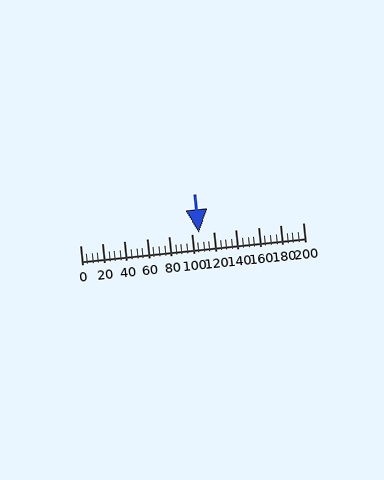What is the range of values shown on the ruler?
The ruler shows values from 0 to 200.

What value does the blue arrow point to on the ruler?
The blue arrow points to approximately 107.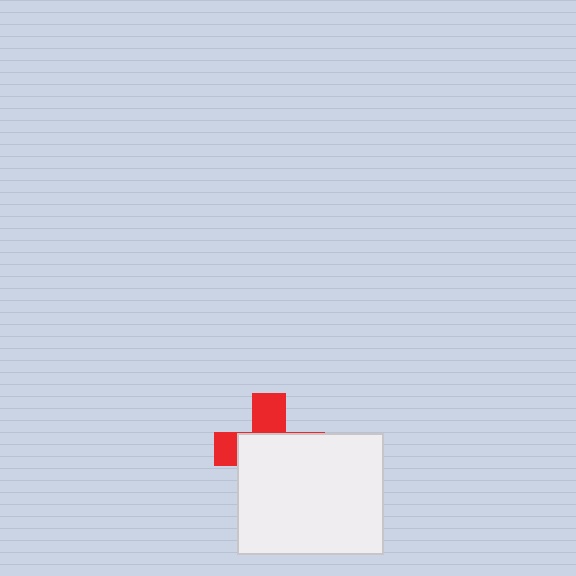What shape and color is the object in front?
The object in front is a white rectangle.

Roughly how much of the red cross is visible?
A small part of it is visible (roughly 36%).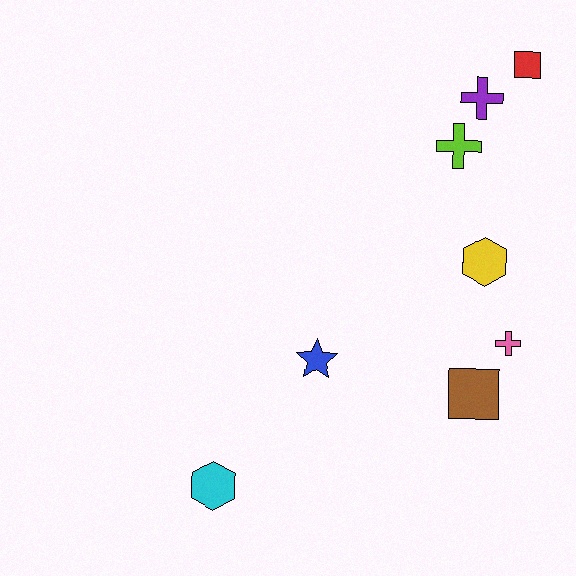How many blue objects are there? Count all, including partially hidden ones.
There is 1 blue object.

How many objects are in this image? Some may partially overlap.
There are 8 objects.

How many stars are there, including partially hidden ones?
There is 1 star.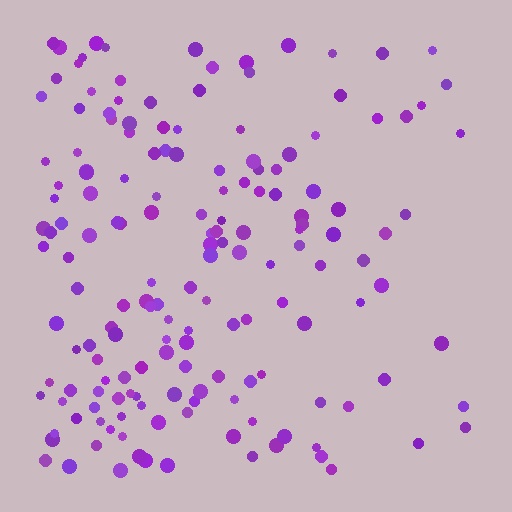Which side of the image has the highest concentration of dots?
The left.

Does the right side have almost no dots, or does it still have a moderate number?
Still a moderate number, just noticeably fewer than the left.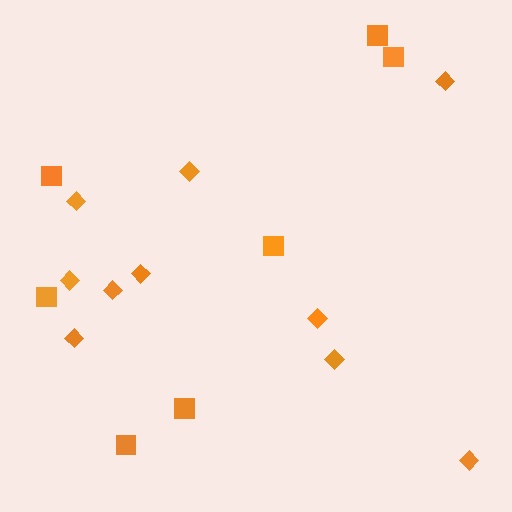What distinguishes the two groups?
There are 2 groups: one group of diamonds (10) and one group of squares (7).